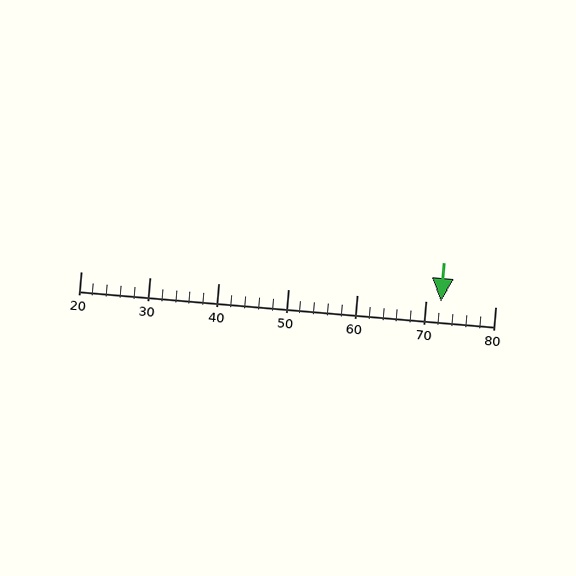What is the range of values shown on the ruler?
The ruler shows values from 20 to 80.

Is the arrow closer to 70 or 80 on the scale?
The arrow is closer to 70.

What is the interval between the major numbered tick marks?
The major tick marks are spaced 10 units apart.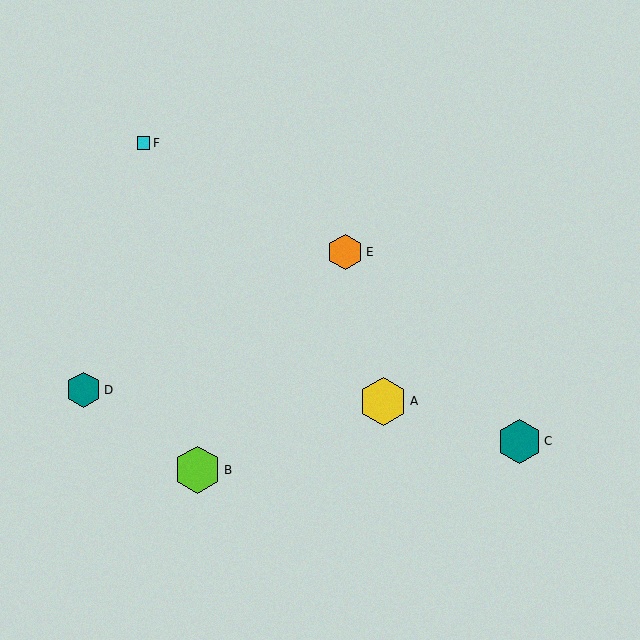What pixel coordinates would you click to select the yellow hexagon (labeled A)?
Click at (383, 401) to select the yellow hexagon A.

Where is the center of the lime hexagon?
The center of the lime hexagon is at (198, 470).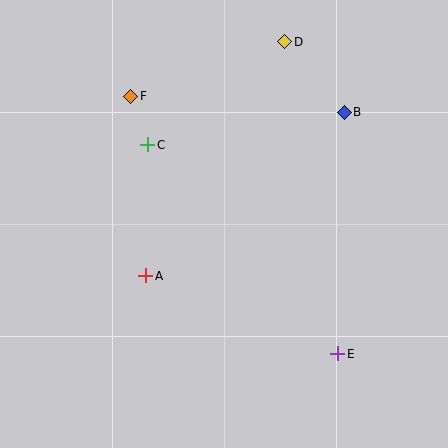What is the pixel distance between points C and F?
The distance between C and F is 51 pixels.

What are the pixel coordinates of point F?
Point F is at (131, 96).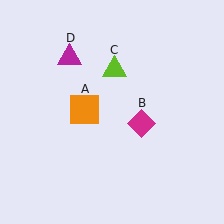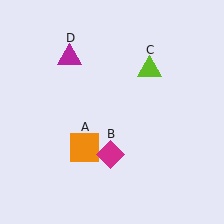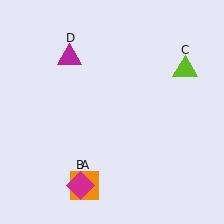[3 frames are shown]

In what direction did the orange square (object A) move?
The orange square (object A) moved down.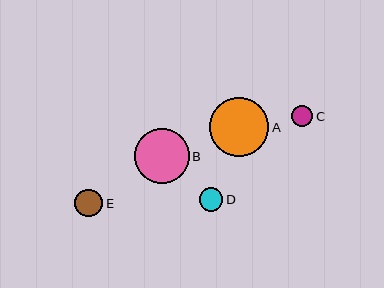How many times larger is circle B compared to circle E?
Circle B is approximately 2.0 times the size of circle E.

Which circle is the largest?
Circle A is the largest with a size of approximately 60 pixels.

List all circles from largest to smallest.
From largest to smallest: A, B, E, D, C.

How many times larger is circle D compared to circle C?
Circle D is approximately 1.1 times the size of circle C.